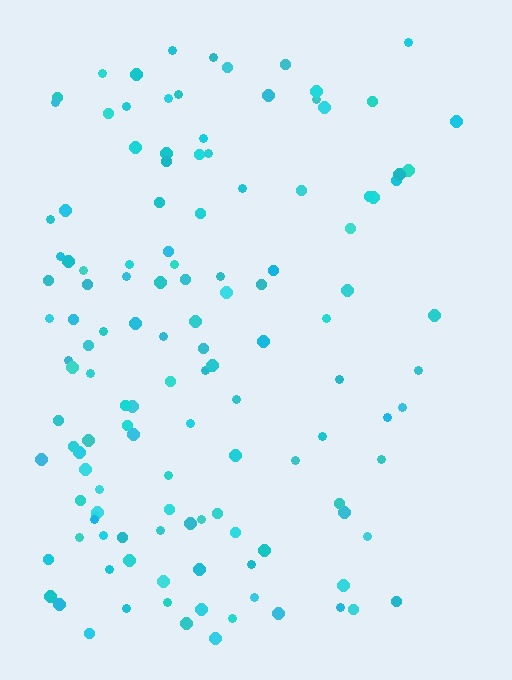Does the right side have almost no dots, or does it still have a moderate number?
Still a moderate number, just noticeably fewer than the left.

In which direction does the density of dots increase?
From right to left, with the left side densest.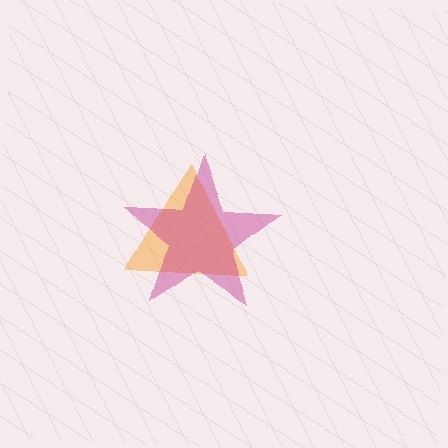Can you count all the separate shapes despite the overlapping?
Yes, there are 2 separate shapes.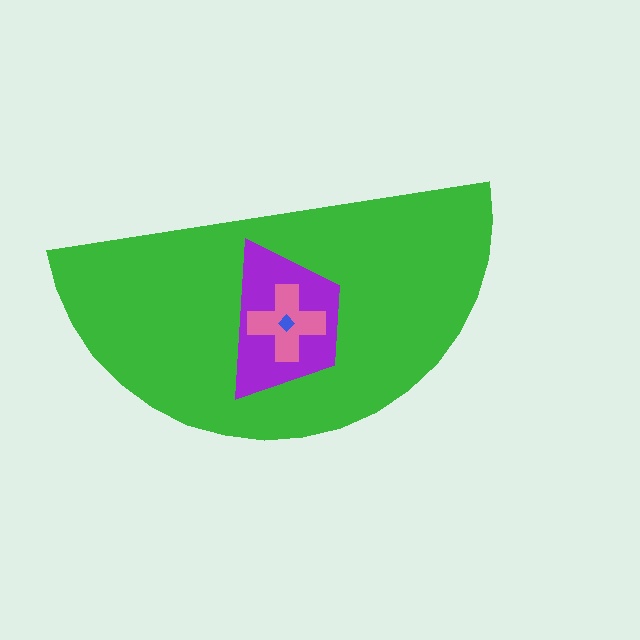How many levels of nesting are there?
4.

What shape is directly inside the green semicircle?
The purple trapezoid.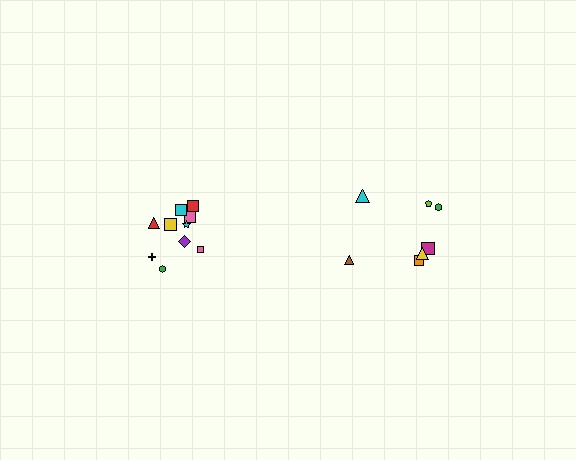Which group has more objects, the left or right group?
The left group.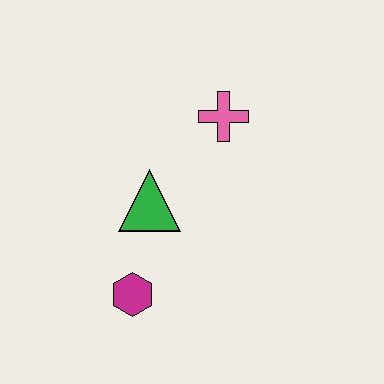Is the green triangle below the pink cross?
Yes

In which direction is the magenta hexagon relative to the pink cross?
The magenta hexagon is below the pink cross.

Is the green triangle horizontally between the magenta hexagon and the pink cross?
Yes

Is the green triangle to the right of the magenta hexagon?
Yes